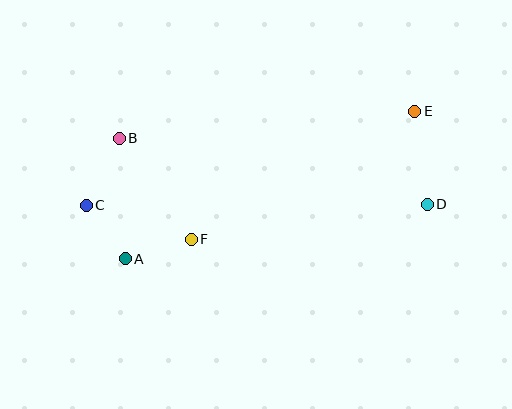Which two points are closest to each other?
Points A and C are closest to each other.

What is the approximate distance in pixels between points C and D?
The distance between C and D is approximately 341 pixels.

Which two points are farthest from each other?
Points C and E are farthest from each other.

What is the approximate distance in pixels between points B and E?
The distance between B and E is approximately 297 pixels.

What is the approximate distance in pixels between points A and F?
The distance between A and F is approximately 69 pixels.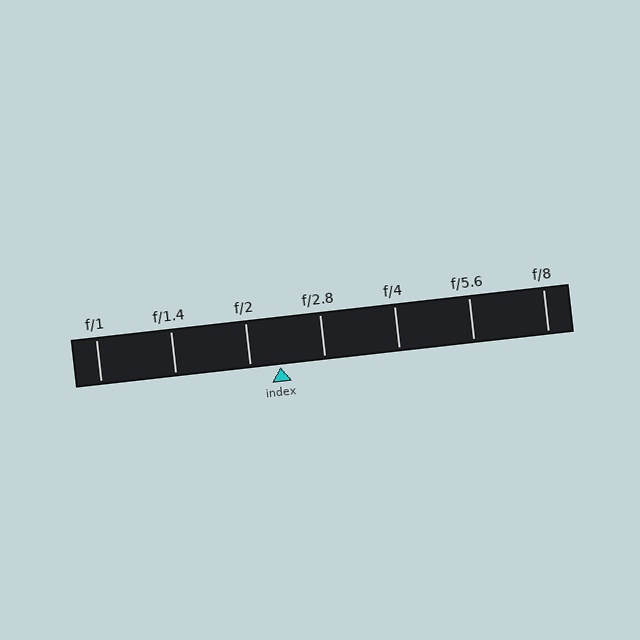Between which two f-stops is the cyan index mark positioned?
The index mark is between f/2 and f/2.8.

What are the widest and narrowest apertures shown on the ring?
The widest aperture shown is f/1 and the narrowest is f/8.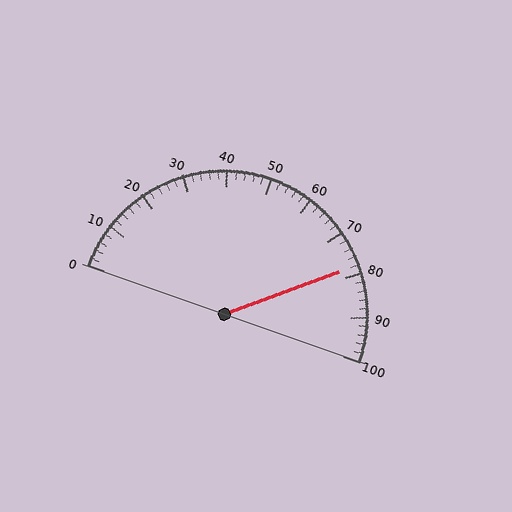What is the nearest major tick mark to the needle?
The nearest major tick mark is 80.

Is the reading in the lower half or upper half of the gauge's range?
The reading is in the upper half of the range (0 to 100).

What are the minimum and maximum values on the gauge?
The gauge ranges from 0 to 100.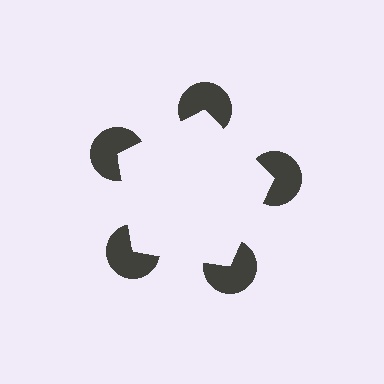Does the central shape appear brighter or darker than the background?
It typically appears slightly brighter than the background, even though no actual brightness change is drawn.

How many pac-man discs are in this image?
There are 5 — one at each vertex of the illusory pentagon.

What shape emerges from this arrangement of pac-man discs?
An illusory pentagon — its edges are inferred from the aligned wedge cuts in the pac-man discs, not physically drawn.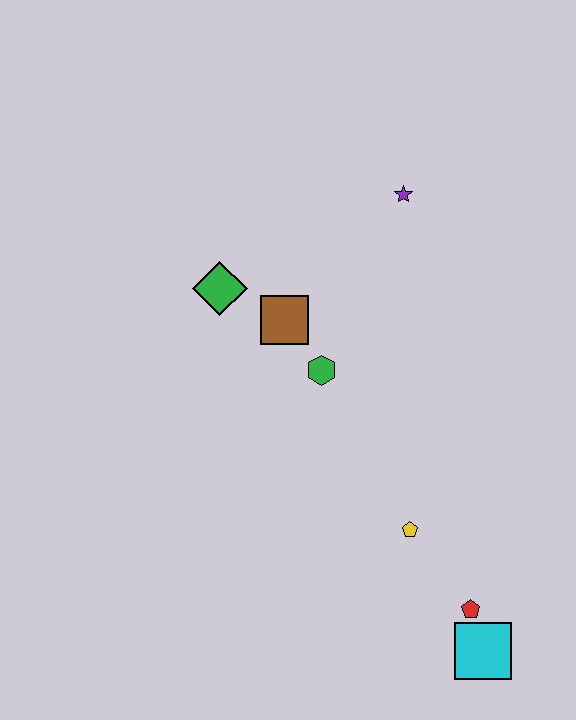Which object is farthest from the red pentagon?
The purple star is farthest from the red pentagon.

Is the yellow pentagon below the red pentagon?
No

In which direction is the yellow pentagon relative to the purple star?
The yellow pentagon is below the purple star.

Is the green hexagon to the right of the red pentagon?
No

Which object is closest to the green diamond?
The brown square is closest to the green diamond.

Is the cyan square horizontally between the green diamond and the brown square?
No